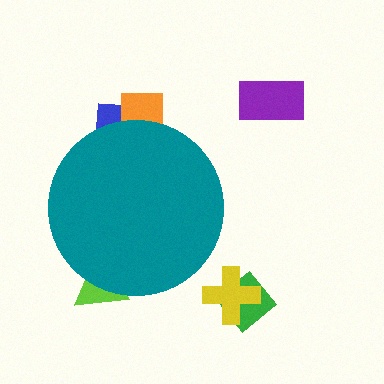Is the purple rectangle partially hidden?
No, the purple rectangle is fully visible.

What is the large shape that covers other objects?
A teal circle.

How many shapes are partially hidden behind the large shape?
3 shapes are partially hidden.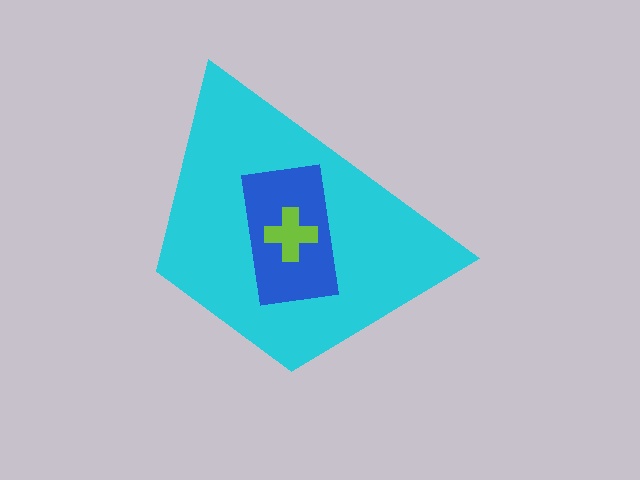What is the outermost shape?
The cyan trapezoid.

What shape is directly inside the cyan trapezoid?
The blue rectangle.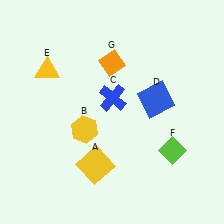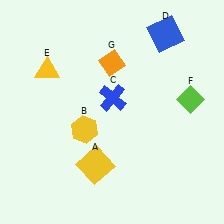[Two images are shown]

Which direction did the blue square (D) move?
The blue square (D) moved up.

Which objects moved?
The objects that moved are: the blue square (D), the lime diamond (F).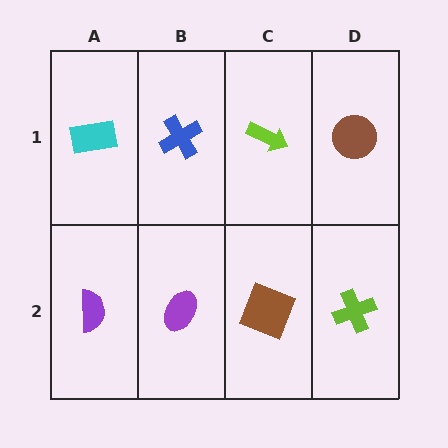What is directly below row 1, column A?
A purple semicircle.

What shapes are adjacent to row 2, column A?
A cyan rectangle (row 1, column A), a purple ellipse (row 2, column B).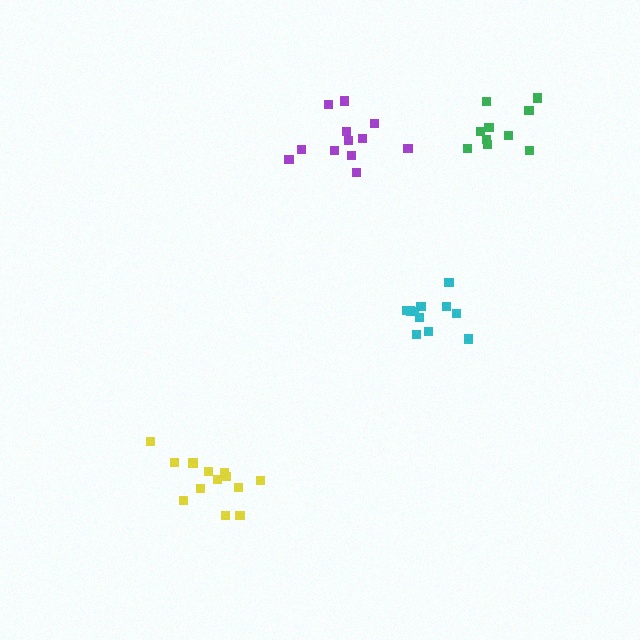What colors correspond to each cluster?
The clusters are colored: cyan, green, purple, yellow.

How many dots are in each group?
Group 1: 11 dots, Group 2: 10 dots, Group 3: 12 dots, Group 4: 13 dots (46 total).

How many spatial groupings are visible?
There are 4 spatial groupings.